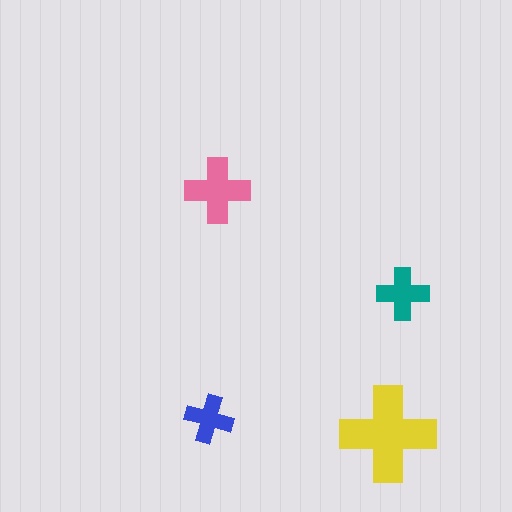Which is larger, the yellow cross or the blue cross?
The yellow one.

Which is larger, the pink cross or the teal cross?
The pink one.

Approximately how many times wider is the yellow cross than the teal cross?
About 2 times wider.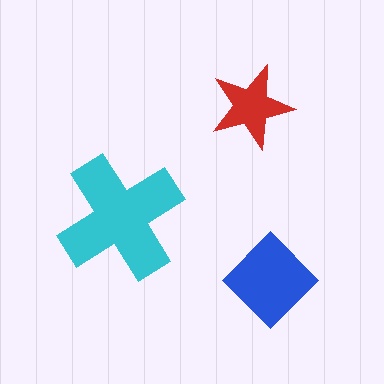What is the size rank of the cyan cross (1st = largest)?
1st.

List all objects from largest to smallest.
The cyan cross, the blue diamond, the red star.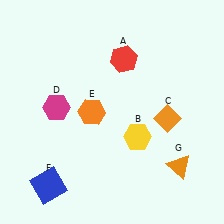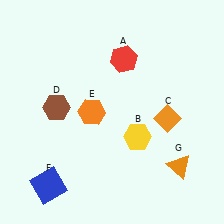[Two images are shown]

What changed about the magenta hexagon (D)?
In Image 1, D is magenta. In Image 2, it changed to brown.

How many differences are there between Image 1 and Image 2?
There is 1 difference between the two images.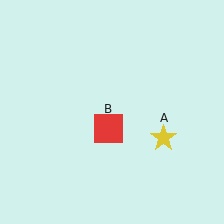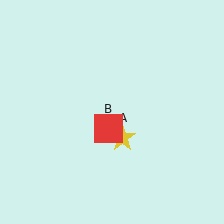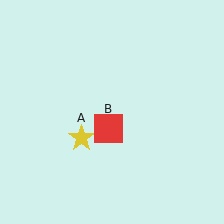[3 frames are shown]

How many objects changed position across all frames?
1 object changed position: yellow star (object A).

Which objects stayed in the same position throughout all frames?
Red square (object B) remained stationary.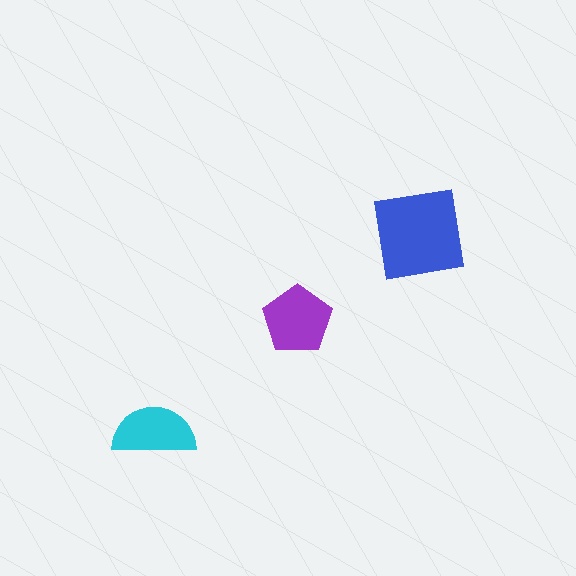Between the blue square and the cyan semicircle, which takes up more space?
The blue square.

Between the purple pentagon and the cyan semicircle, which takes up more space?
The purple pentagon.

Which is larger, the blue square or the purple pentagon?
The blue square.